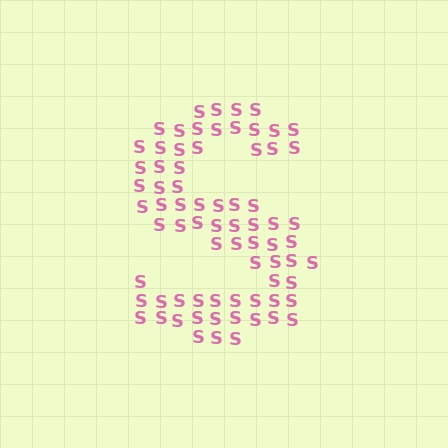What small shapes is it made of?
It is made of small letter S's.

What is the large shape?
The large shape is the letter S.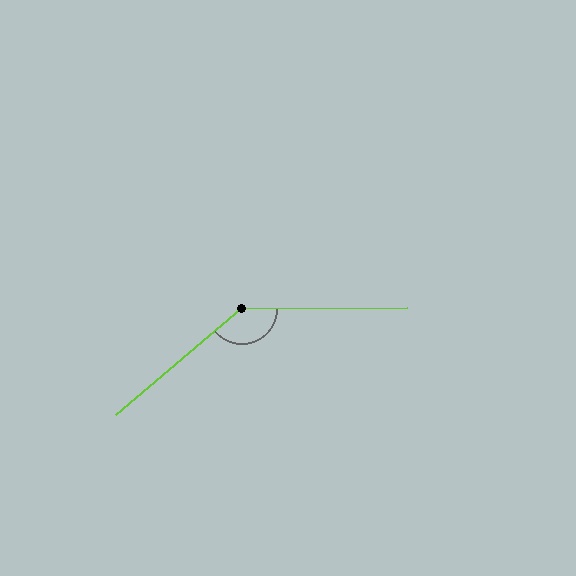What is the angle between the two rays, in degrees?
Approximately 140 degrees.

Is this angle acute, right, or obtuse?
It is obtuse.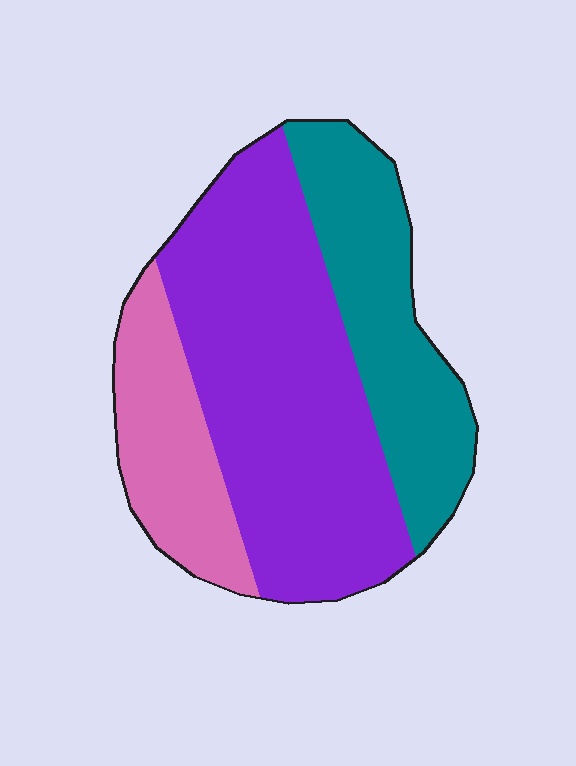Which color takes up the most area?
Purple, at roughly 55%.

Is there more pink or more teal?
Teal.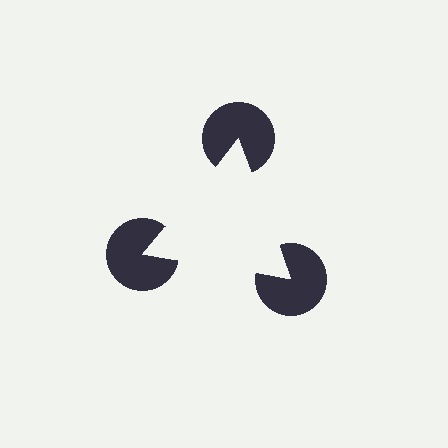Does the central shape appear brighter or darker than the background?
It typically appears slightly brighter than the background, even though no actual brightness change is drawn.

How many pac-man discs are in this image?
There are 3 — one at each vertex of the illusory triangle.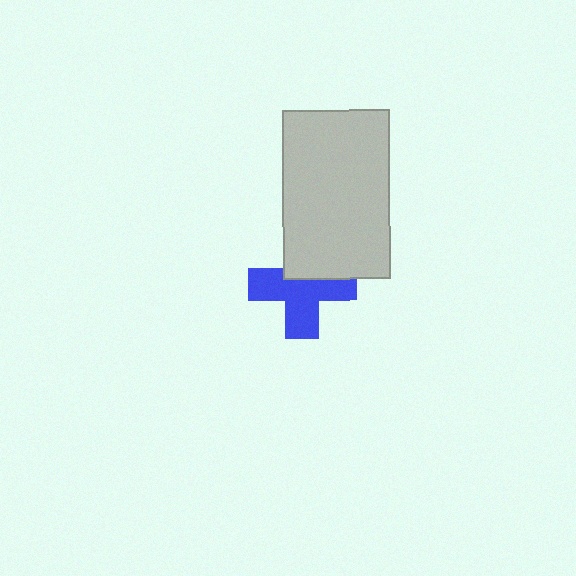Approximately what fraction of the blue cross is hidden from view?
Roughly 34% of the blue cross is hidden behind the light gray rectangle.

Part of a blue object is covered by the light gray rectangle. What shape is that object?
It is a cross.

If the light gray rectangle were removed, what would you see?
You would see the complete blue cross.